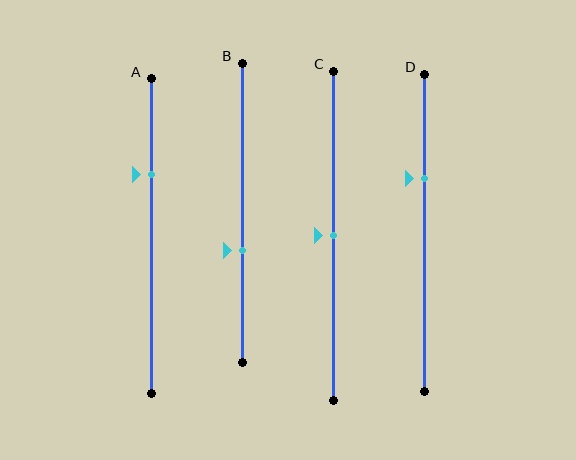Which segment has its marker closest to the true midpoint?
Segment C has its marker closest to the true midpoint.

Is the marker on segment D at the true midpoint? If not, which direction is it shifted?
No, the marker on segment D is shifted upward by about 17% of the segment length.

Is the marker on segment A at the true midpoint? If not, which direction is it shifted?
No, the marker on segment A is shifted upward by about 20% of the segment length.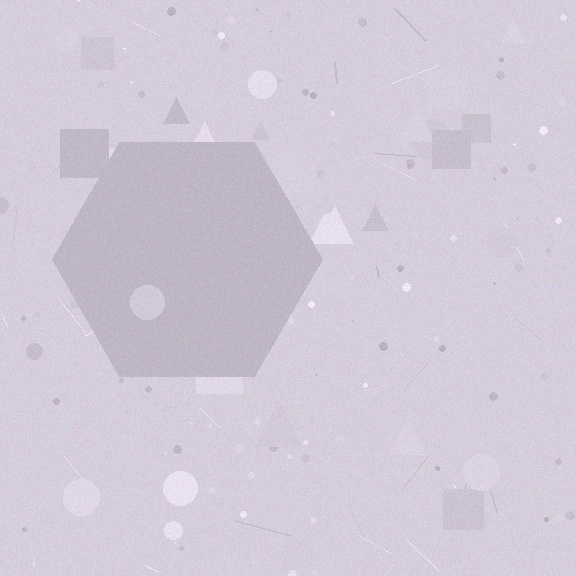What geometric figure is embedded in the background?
A hexagon is embedded in the background.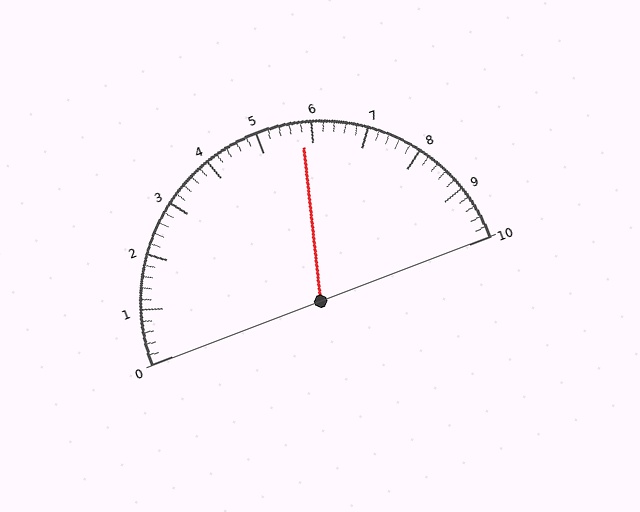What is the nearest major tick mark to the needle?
The nearest major tick mark is 6.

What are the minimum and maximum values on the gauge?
The gauge ranges from 0 to 10.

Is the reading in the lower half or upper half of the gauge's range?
The reading is in the upper half of the range (0 to 10).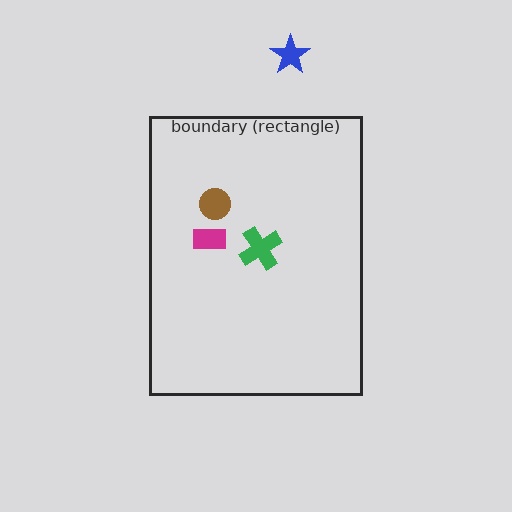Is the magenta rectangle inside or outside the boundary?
Inside.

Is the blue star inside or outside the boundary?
Outside.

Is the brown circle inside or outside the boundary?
Inside.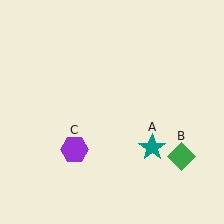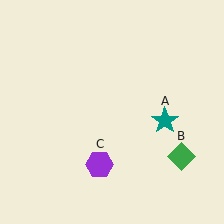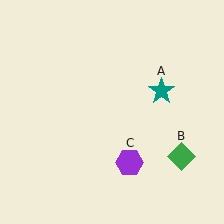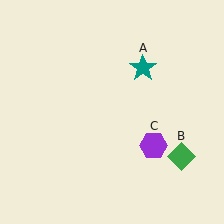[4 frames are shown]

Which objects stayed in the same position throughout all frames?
Green diamond (object B) remained stationary.